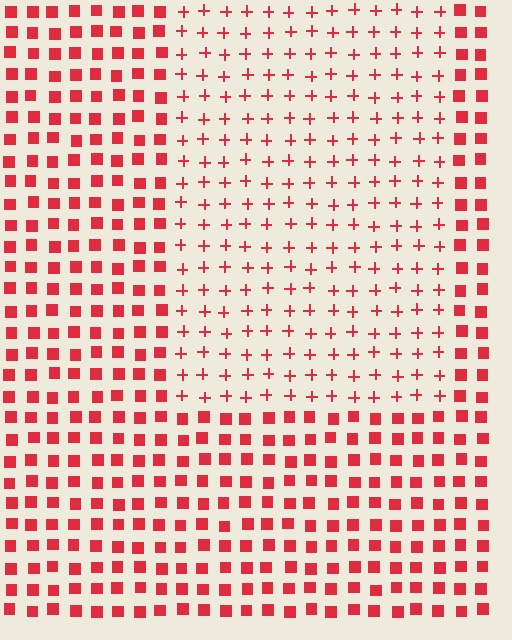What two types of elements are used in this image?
The image uses plus signs inside the rectangle region and squares outside it.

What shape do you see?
I see a rectangle.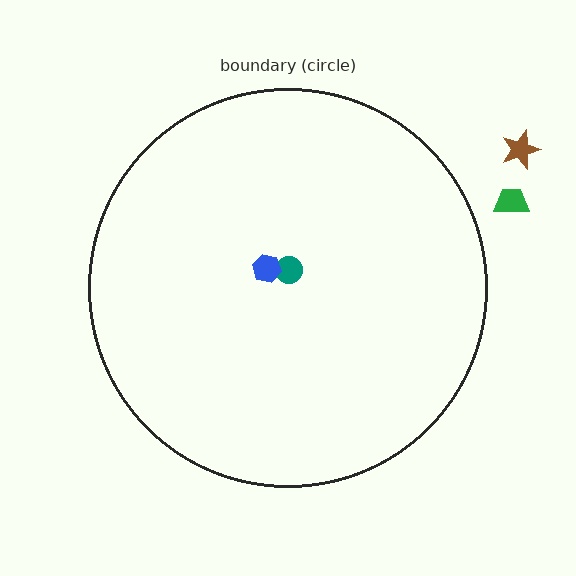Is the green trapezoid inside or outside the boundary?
Outside.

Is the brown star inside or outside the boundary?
Outside.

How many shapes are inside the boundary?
2 inside, 2 outside.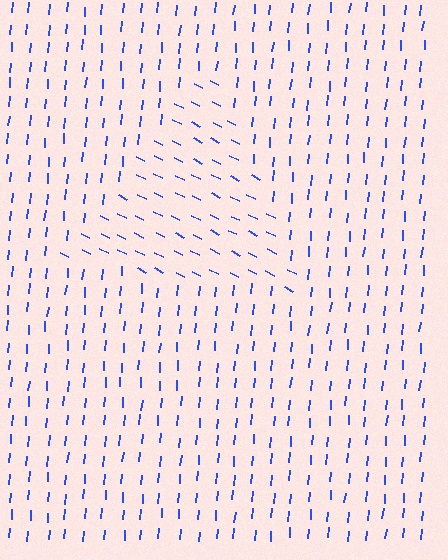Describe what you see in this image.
The image is filled with small blue line segments. A triangle region in the image has lines oriented differently from the surrounding lines, creating a visible texture boundary.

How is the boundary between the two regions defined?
The boundary is defined purely by a change in line orientation (approximately 69 degrees difference). All lines are the same color and thickness.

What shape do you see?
I see a triangle.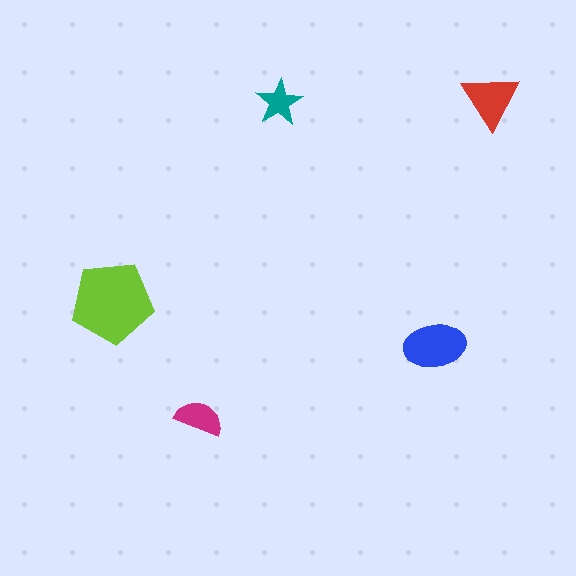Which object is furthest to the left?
The lime pentagon is leftmost.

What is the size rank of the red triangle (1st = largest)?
3rd.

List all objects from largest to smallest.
The lime pentagon, the blue ellipse, the red triangle, the magenta semicircle, the teal star.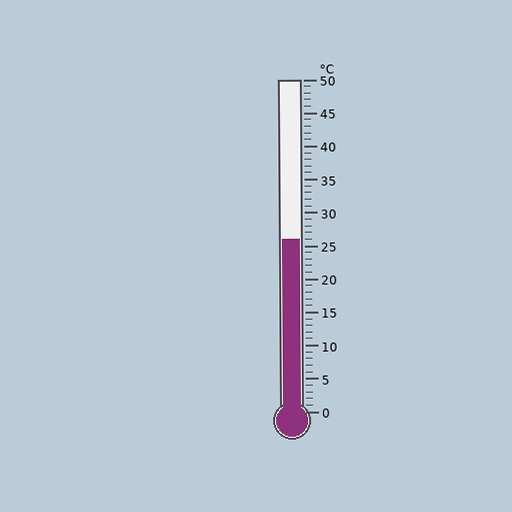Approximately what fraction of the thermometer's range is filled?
The thermometer is filled to approximately 50% of its range.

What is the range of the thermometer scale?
The thermometer scale ranges from 0°C to 50°C.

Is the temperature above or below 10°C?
The temperature is above 10°C.